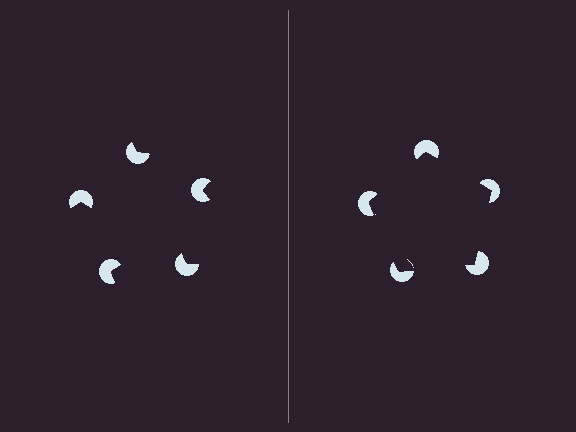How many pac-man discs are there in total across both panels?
10 — 5 on each side.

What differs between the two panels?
The pac-man discs are positioned identically on both sides; only the wedge orientations differ. On the right they align to a pentagon; on the left they are misaligned.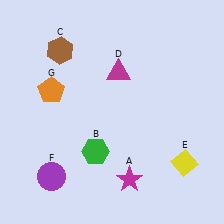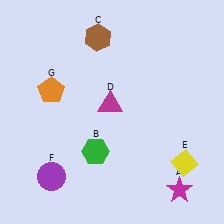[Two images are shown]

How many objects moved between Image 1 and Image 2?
3 objects moved between the two images.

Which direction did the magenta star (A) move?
The magenta star (A) moved right.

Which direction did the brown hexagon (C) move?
The brown hexagon (C) moved right.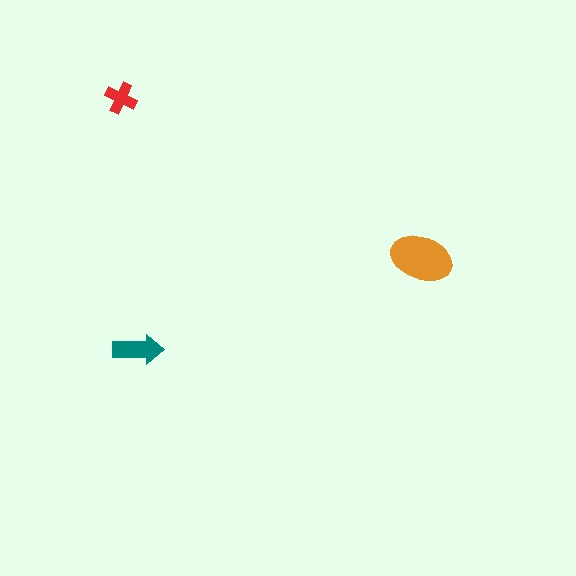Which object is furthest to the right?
The orange ellipse is rightmost.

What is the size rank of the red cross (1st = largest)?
3rd.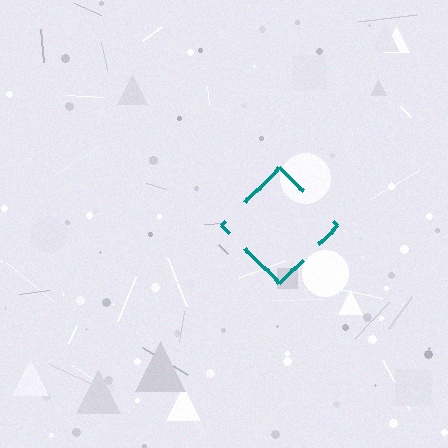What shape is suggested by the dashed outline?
The dashed outline suggests a diamond.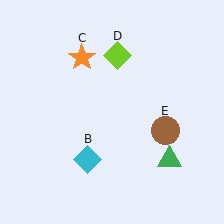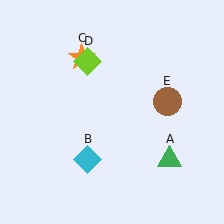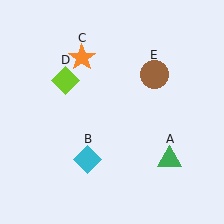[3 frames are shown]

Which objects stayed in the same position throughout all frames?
Green triangle (object A) and cyan diamond (object B) and orange star (object C) remained stationary.